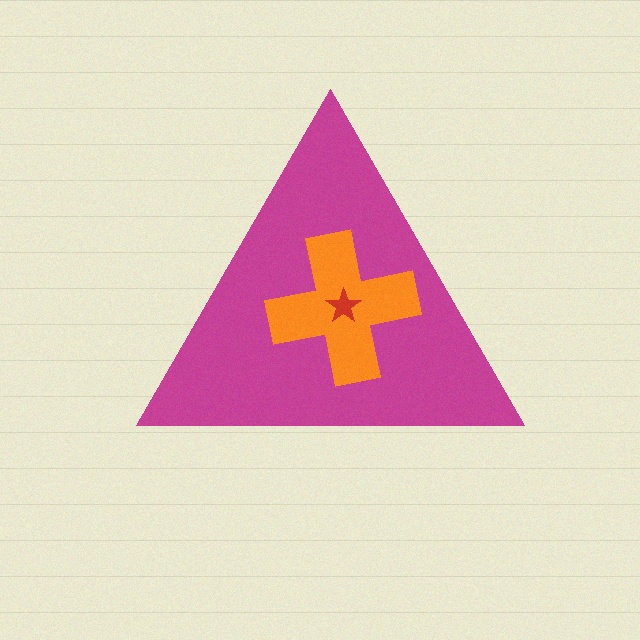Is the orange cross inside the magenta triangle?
Yes.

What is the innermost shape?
The red star.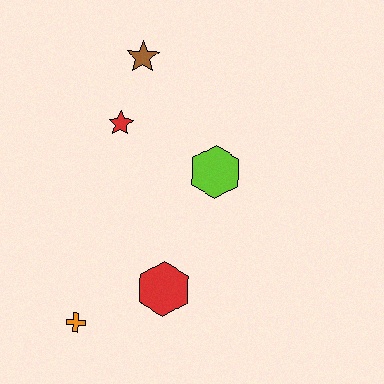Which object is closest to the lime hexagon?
The red star is closest to the lime hexagon.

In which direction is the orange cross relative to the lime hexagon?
The orange cross is below the lime hexagon.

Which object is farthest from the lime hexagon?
The orange cross is farthest from the lime hexagon.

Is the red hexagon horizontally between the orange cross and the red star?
No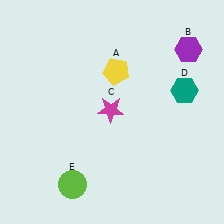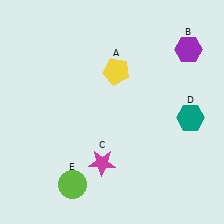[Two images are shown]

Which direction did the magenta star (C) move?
The magenta star (C) moved down.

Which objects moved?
The objects that moved are: the magenta star (C), the teal hexagon (D).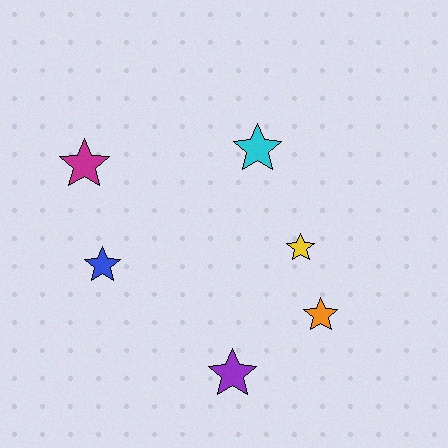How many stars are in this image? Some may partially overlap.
There are 6 stars.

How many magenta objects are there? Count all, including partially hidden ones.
There is 1 magenta object.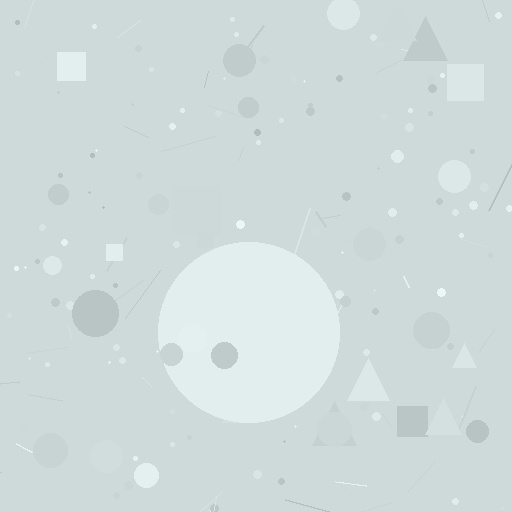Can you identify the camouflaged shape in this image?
The camouflaged shape is a circle.